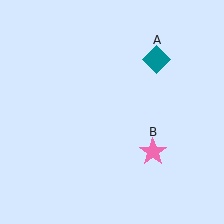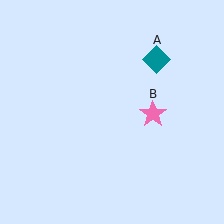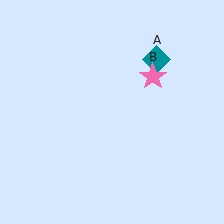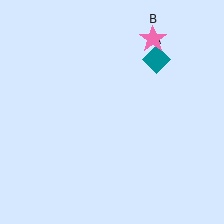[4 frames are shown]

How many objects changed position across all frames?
1 object changed position: pink star (object B).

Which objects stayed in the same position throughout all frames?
Teal diamond (object A) remained stationary.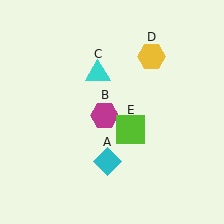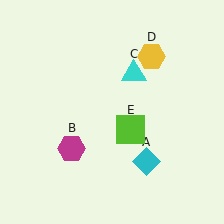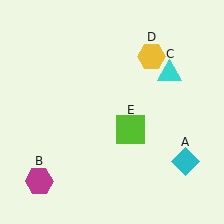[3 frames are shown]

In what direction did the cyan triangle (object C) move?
The cyan triangle (object C) moved right.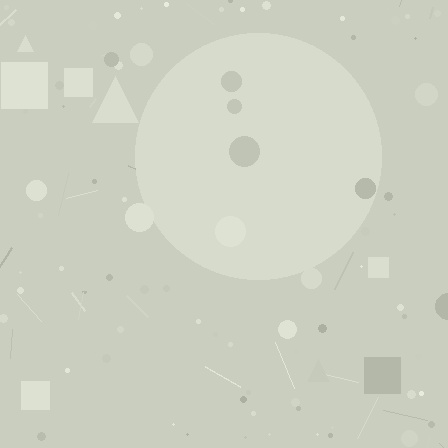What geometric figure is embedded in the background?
A circle is embedded in the background.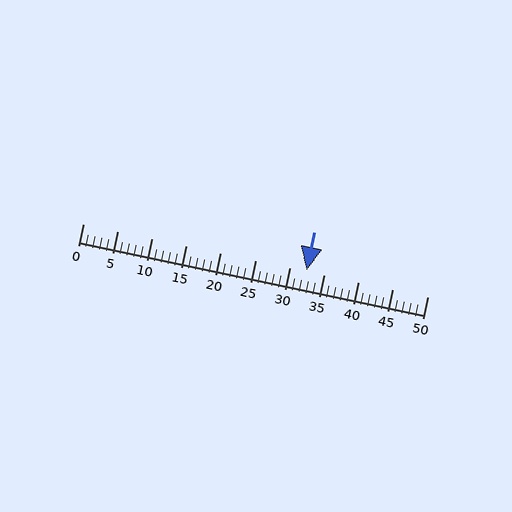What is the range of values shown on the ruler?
The ruler shows values from 0 to 50.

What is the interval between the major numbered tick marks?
The major tick marks are spaced 5 units apart.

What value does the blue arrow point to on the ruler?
The blue arrow points to approximately 32.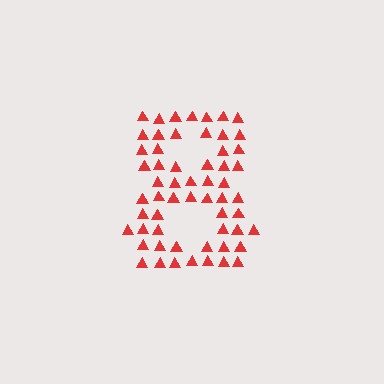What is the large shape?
The large shape is the digit 8.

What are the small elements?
The small elements are triangles.